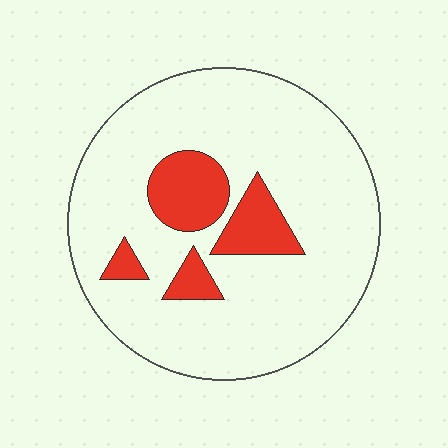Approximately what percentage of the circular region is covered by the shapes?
Approximately 15%.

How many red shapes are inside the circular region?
4.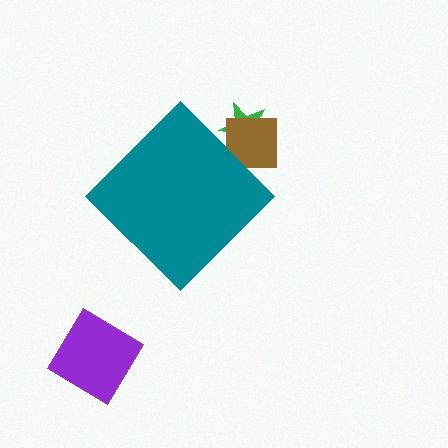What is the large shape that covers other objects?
A teal diamond.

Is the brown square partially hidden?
Yes, the brown square is partially hidden behind the teal diamond.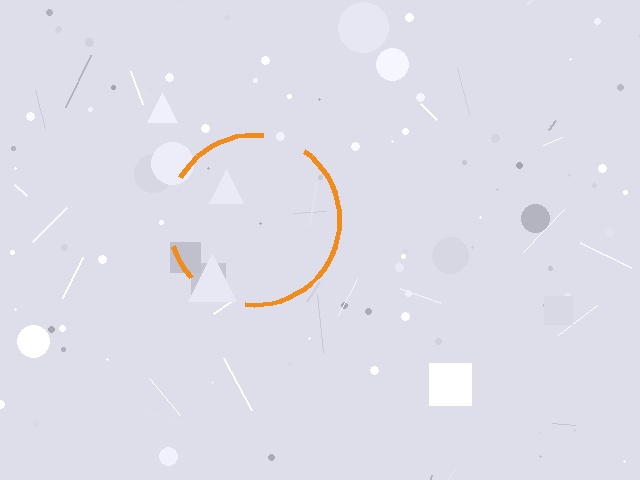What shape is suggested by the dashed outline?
The dashed outline suggests a circle.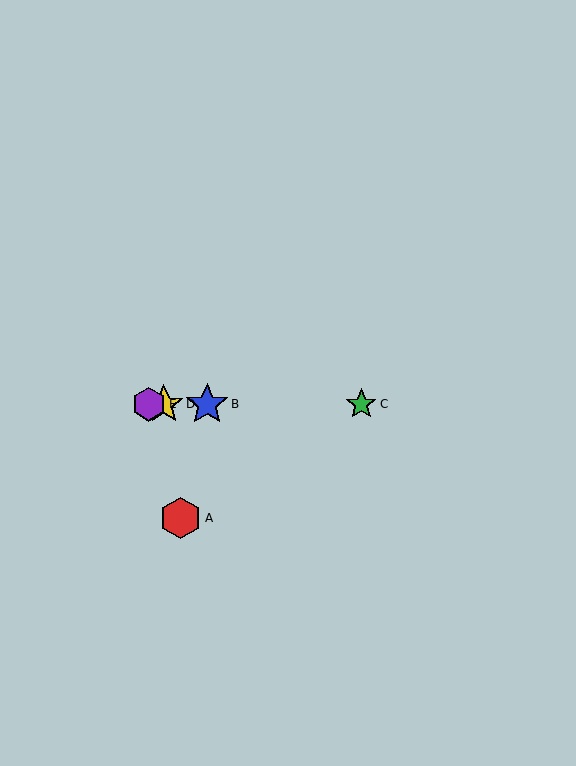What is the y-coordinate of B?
Object B is at y≈404.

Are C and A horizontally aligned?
No, C is at y≈404 and A is at y≈518.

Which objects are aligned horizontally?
Objects B, C, D, E are aligned horizontally.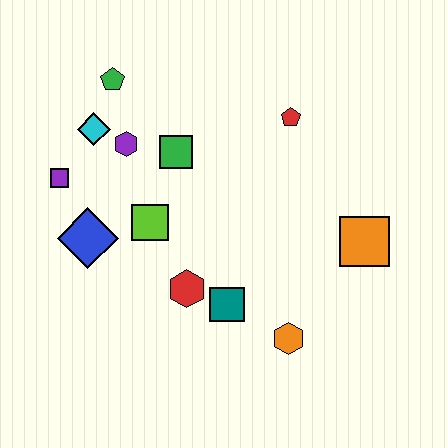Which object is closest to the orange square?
The orange hexagon is closest to the orange square.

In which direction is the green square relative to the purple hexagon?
The green square is to the right of the purple hexagon.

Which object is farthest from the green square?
The orange hexagon is farthest from the green square.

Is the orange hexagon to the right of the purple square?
Yes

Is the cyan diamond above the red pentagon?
No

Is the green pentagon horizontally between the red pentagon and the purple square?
Yes